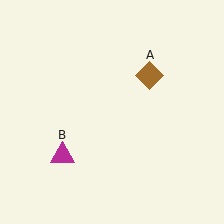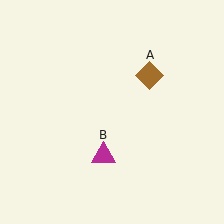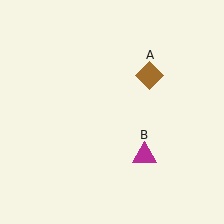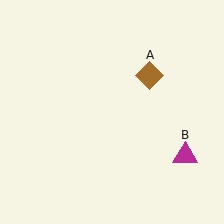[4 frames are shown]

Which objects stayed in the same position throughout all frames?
Brown diamond (object A) remained stationary.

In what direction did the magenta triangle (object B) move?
The magenta triangle (object B) moved right.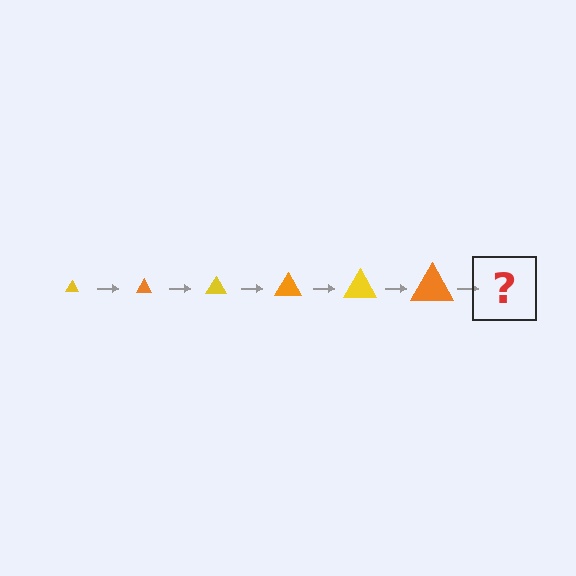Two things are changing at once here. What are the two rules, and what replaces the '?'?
The two rules are that the triangle grows larger each step and the color cycles through yellow and orange. The '?' should be a yellow triangle, larger than the previous one.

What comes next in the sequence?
The next element should be a yellow triangle, larger than the previous one.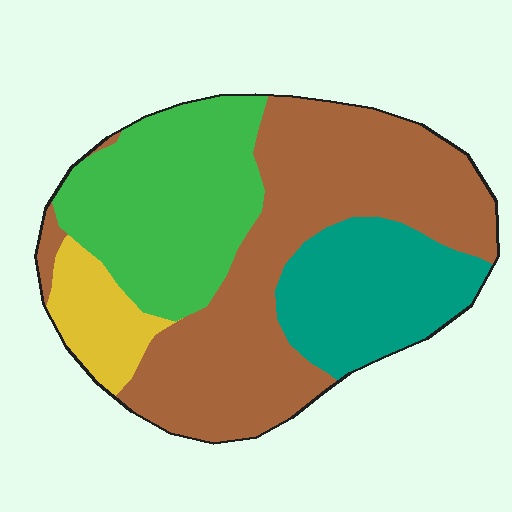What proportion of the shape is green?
Green covers roughly 25% of the shape.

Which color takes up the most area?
Brown, at roughly 45%.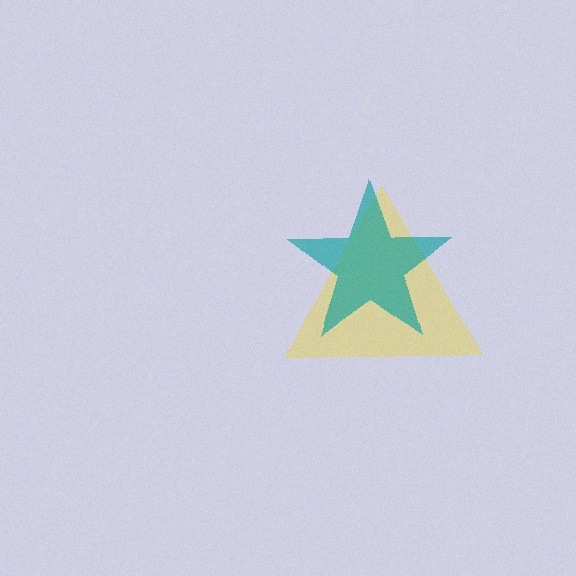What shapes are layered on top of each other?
The layered shapes are: a yellow triangle, a teal star.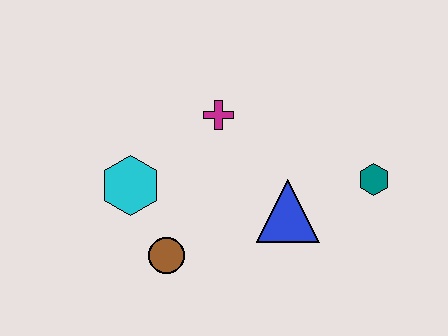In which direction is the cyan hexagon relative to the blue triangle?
The cyan hexagon is to the left of the blue triangle.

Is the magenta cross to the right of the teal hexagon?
No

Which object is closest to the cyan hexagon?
The brown circle is closest to the cyan hexagon.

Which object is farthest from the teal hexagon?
The cyan hexagon is farthest from the teal hexagon.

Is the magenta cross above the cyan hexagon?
Yes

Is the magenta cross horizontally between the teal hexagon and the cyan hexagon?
Yes